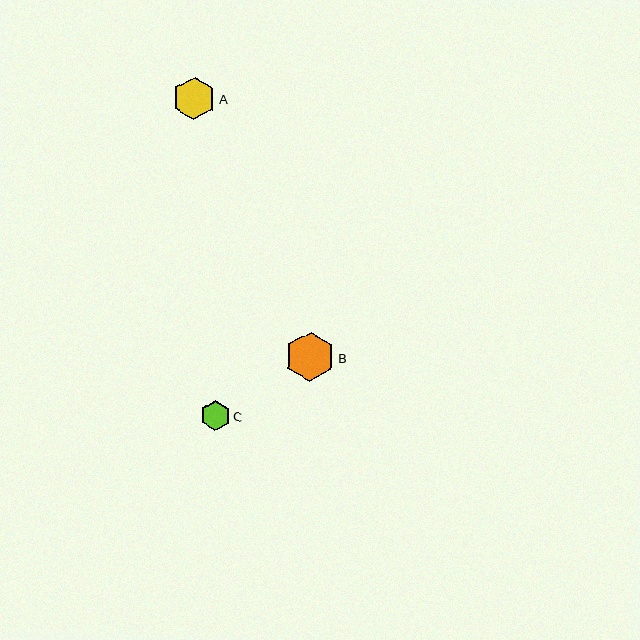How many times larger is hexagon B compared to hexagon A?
Hexagon B is approximately 1.1 times the size of hexagon A.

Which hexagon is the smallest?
Hexagon C is the smallest with a size of approximately 30 pixels.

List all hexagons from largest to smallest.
From largest to smallest: B, A, C.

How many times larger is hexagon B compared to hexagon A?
Hexagon B is approximately 1.1 times the size of hexagon A.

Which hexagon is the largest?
Hexagon B is the largest with a size of approximately 49 pixels.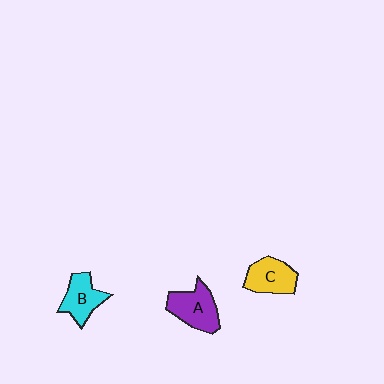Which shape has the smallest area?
Shape B (cyan).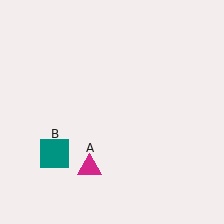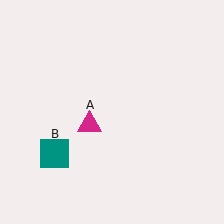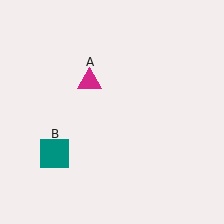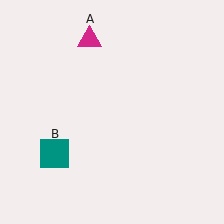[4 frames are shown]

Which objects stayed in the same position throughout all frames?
Teal square (object B) remained stationary.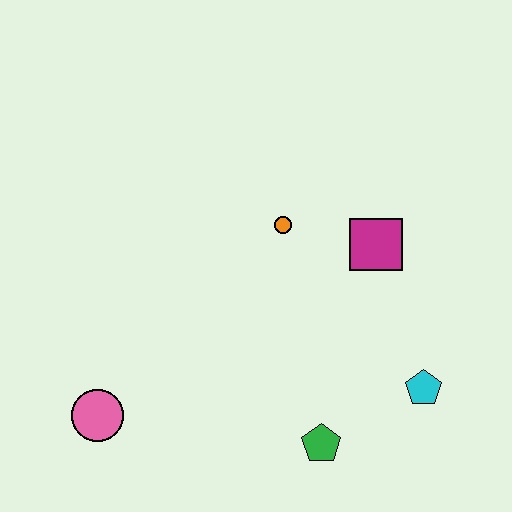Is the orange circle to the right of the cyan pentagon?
No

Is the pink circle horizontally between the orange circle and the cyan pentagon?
No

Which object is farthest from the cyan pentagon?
The pink circle is farthest from the cyan pentagon.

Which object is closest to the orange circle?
The magenta square is closest to the orange circle.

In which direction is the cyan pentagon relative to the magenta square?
The cyan pentagon is below the magenta square.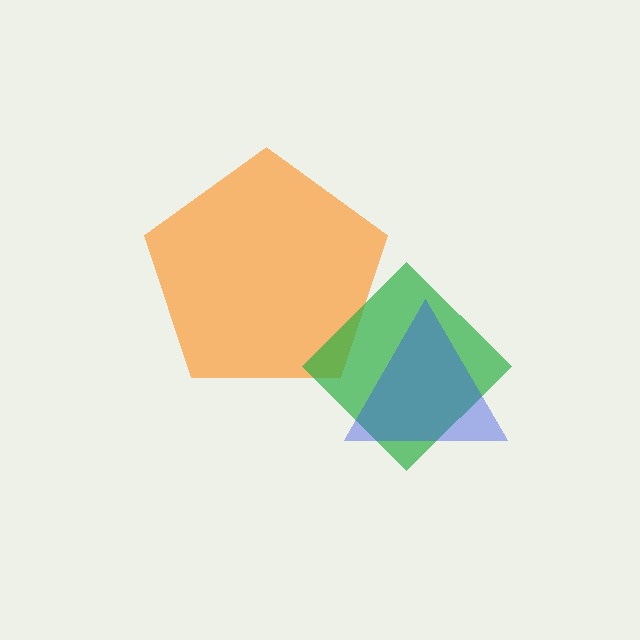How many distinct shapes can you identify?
There are 3 distinct shapes: an orange pentagon, a green diamond, a blue triangle.